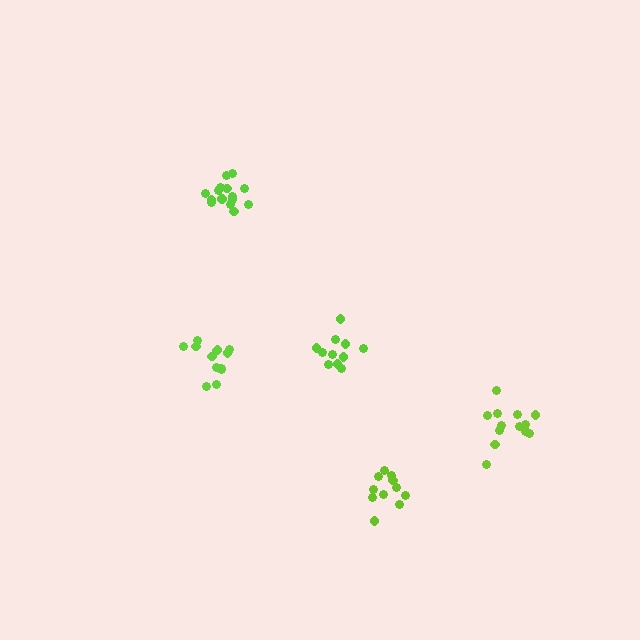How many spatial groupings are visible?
There are 5 spatial groupings.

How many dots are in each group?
Group 1: 13 dots, Group 2: 15 dots, Group 3: 13 dots, Group 4: 11 dots, Group 5: 11 dots (63 total).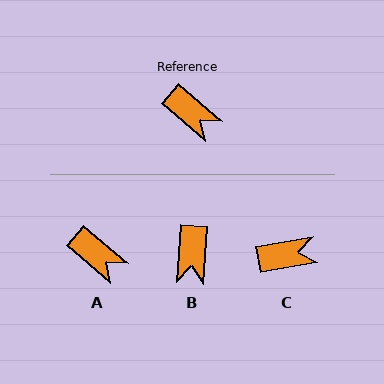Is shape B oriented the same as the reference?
No, it is off by about 53 degrees.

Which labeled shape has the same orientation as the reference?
A.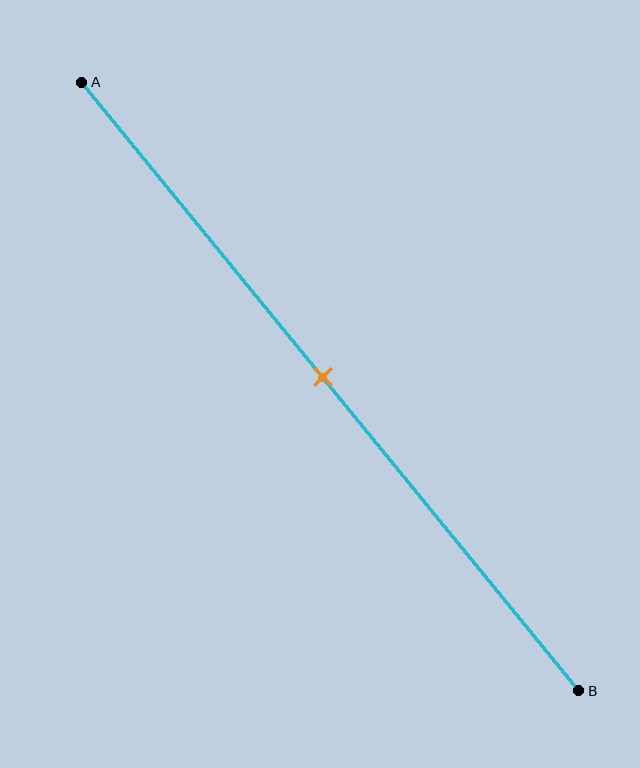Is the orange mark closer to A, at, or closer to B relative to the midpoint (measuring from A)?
The orange mark is approximately at the midpoint of segment AB.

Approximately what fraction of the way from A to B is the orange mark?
The orange mark is approximately 50% of the way from A to B.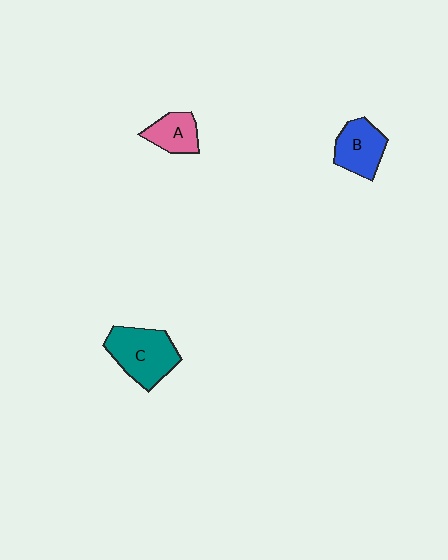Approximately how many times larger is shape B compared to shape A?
Approximately 1.3 times.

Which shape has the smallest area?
Shape A (pink).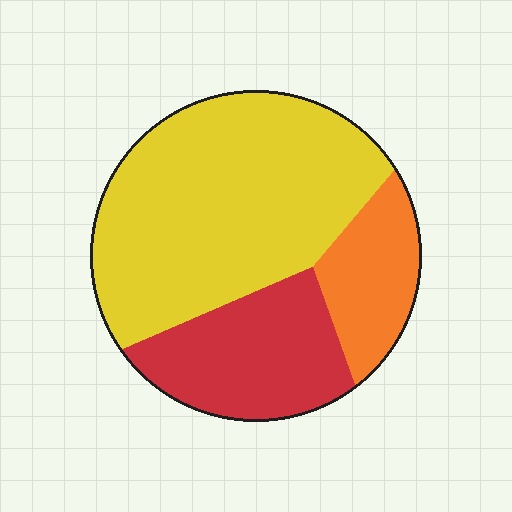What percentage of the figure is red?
Red covers 25% of the figure.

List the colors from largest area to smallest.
From largest to smallest: yellow, red, orange.